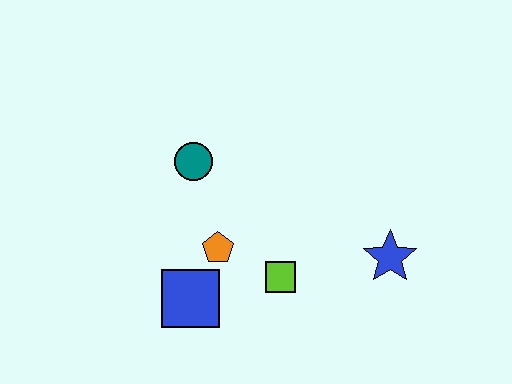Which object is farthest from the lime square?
The teal circle is farthest from the lime square.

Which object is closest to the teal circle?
The orange pentagon is closest to the teal circle.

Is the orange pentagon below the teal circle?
Yes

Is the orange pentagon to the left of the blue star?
Yes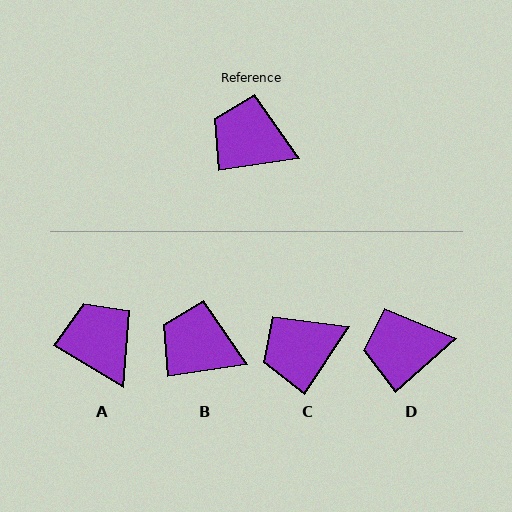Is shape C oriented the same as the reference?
No, it is off by about 48 degrees.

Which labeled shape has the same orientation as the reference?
B.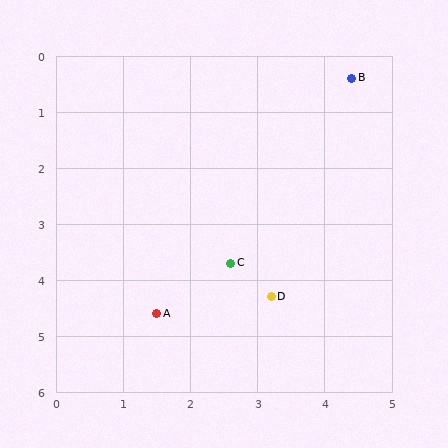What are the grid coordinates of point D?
Point D is at approximately (3.2, 4.3).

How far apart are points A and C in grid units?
Points A and C are about 1.4 grid units apart.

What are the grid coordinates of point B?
Point B is at approximately (4.4, 0.4).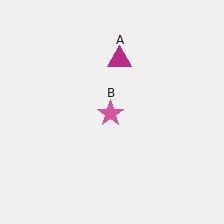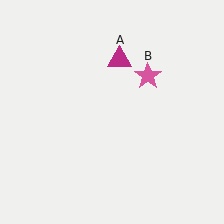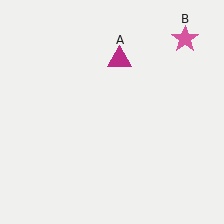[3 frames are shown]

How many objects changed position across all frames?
1 object changed position: pink star (object B).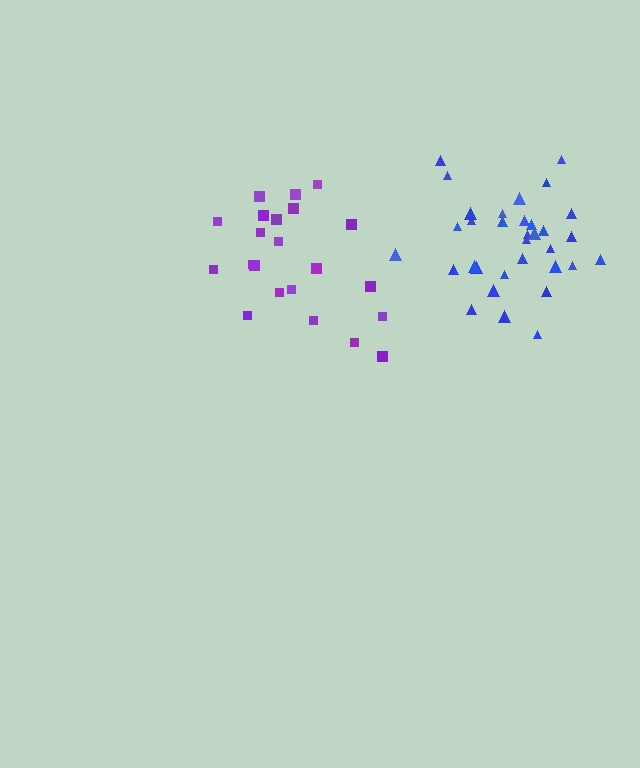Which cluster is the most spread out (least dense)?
Purple.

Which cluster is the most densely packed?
Blue.